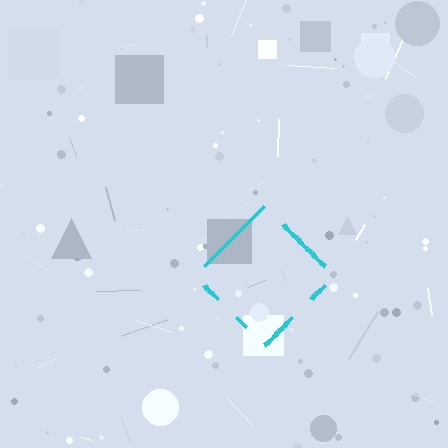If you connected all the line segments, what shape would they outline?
They would outline a diamond.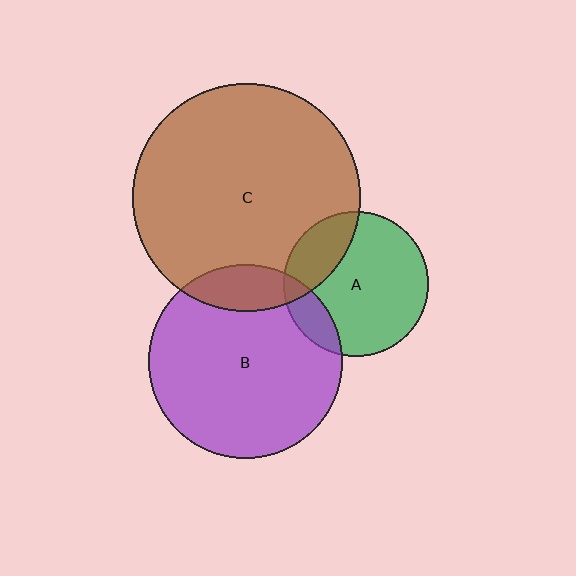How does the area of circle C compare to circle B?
Approximately 1.4 times.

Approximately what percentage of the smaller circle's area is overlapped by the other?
Approximately 15%.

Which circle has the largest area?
Circle C (brown).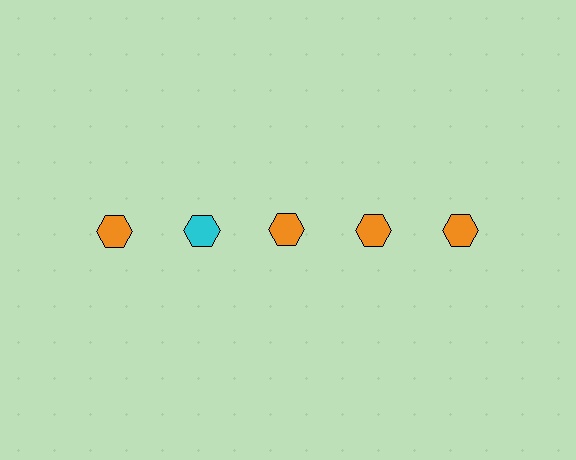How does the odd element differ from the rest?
It has a different color: cyan instead of orange.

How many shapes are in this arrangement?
There are 5 shapes arranged in a grid pattern.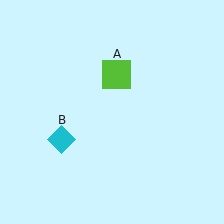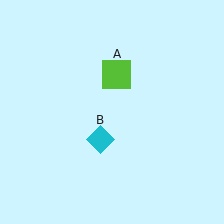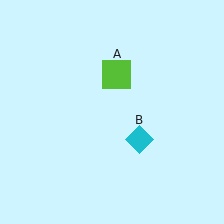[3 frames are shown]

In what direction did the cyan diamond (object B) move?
The cyan diamond (object B) moved right.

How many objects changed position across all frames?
1 object changed position: cyan diamond (object B).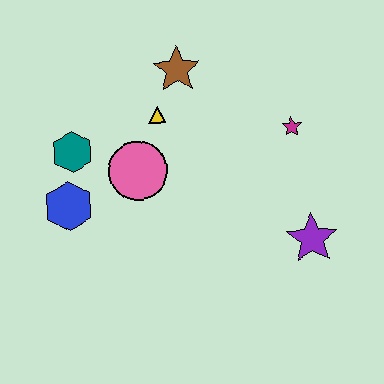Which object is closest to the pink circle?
The yellow triangle is closest to the pink circle.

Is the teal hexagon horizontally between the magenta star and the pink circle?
No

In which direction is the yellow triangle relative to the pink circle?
The yellow triangle is above the pink circle.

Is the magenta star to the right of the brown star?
Yes